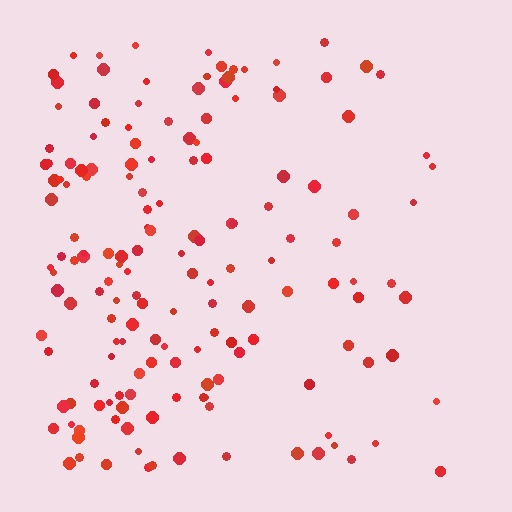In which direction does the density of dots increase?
From right to left, with the left side densest.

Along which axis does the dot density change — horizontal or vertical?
Horizontal.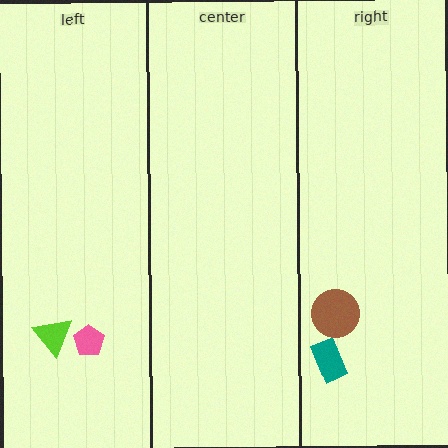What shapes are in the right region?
The teal rectangle, the brown circle.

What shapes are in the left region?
The lime triangle, the pink pentagon.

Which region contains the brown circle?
The right region.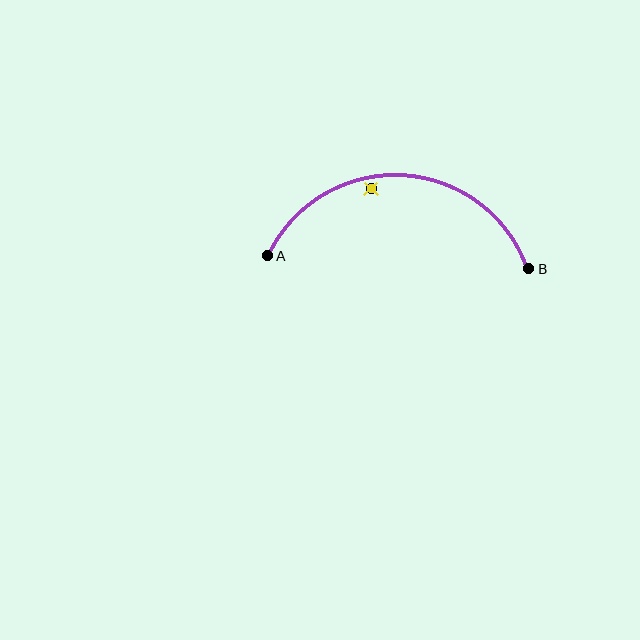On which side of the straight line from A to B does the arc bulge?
The arc bulges above the straight line connecting A and B.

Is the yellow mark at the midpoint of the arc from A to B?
No — the yellow mark does not lie on the arc at all. It sits slightly inside the curve.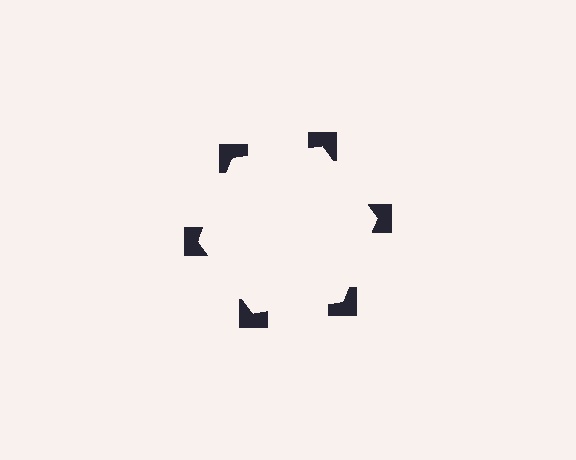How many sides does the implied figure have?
6 sides.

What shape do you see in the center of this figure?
An illusory hexagon — its edges are inferred from the aligned wedge cuts in the notched squares, not physically drawn.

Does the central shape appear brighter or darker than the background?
It typically appears slightly brighter than the background, even though no actual brightness change is drawn.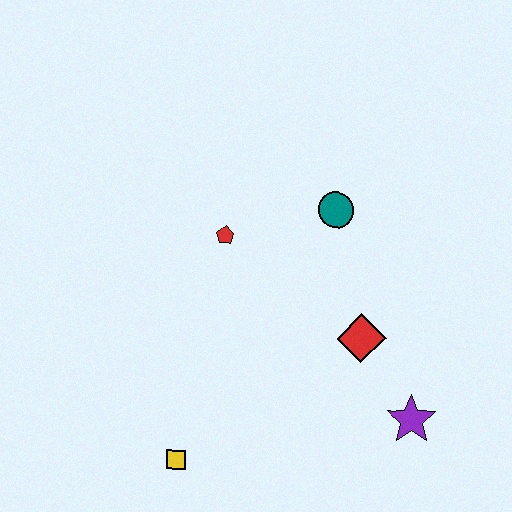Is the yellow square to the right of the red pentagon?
No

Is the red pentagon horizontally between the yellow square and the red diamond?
Yes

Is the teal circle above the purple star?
Yes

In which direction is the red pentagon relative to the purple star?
The red pentagon is to the left of the purple star.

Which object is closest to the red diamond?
The purple star is closest to the red diamond.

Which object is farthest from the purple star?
The red pentagon is farthest from the purple star.